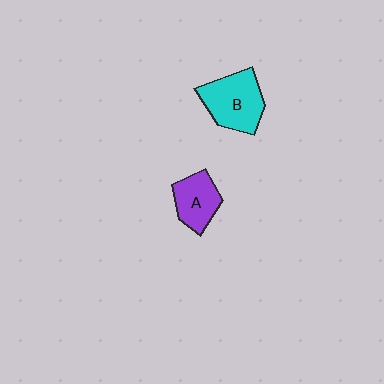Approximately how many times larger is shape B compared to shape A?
Approximately 1.4 times.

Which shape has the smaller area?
Shape A (purple).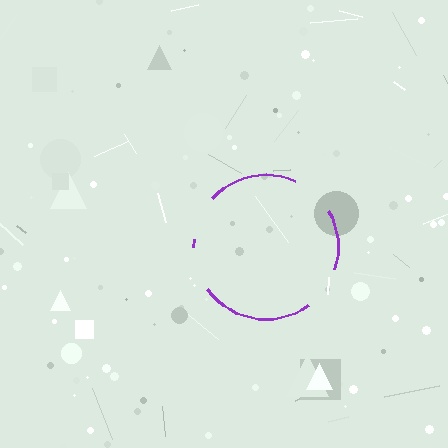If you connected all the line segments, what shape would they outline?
They would outline a circle.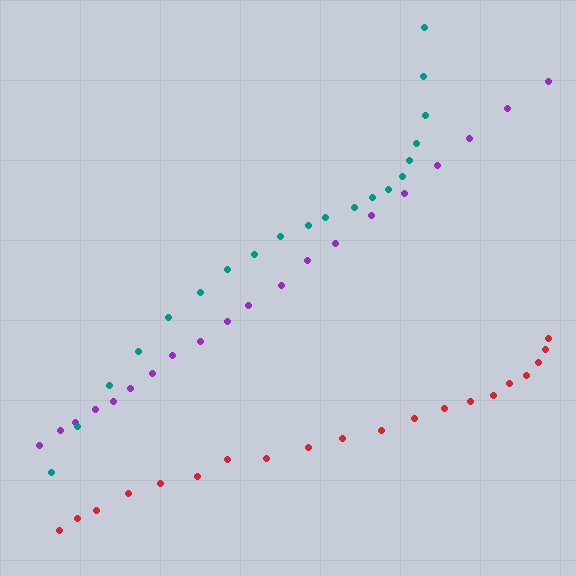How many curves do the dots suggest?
There are 3 distinct paths.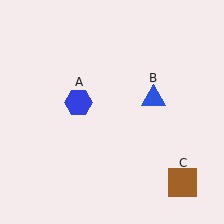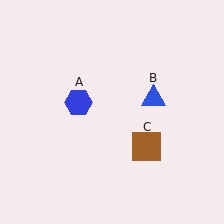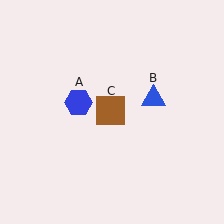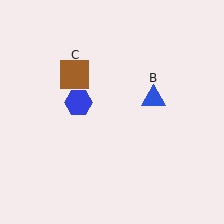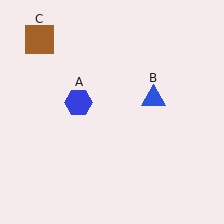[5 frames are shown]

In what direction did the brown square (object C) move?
The brown square (object C) moved up and to the left.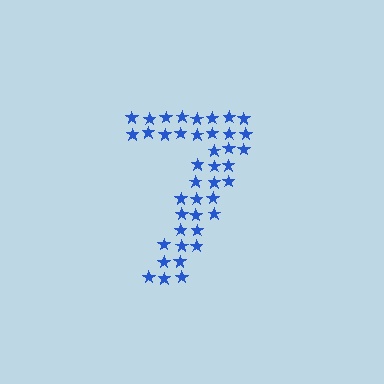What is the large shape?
The large shape is the digit 7.